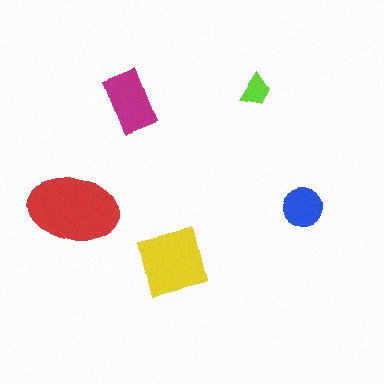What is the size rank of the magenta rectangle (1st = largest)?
3rd.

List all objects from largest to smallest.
The red ellipse, the yellow square, the magenta rectangle, the blue circle, the lime trapezoid.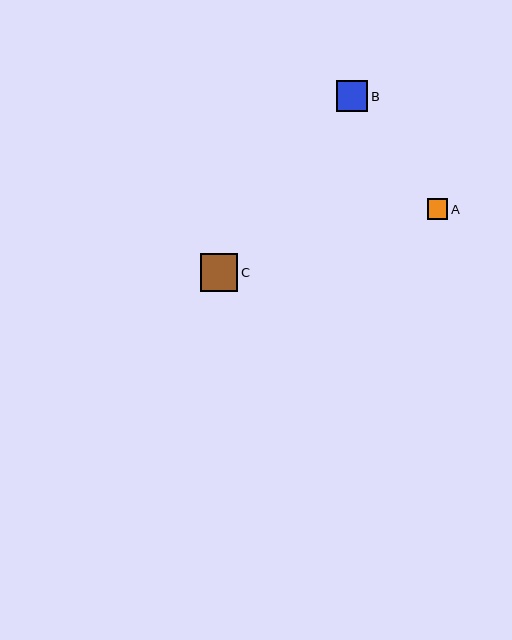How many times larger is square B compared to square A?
Square B is approximately 1.5 times the size of square A.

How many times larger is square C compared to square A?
Square C is approximately 1.8 times the size of square A.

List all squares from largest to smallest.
From largest to smallest: C, B, A.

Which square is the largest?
Square C is the largest with a size of approximately 37 pixels.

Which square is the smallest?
Square A is the smallest with a size of approximately 20 pixels.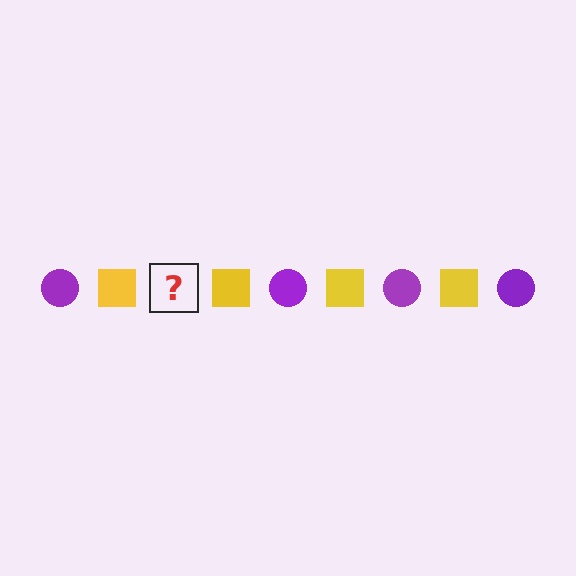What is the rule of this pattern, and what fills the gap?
The rule is that the pattern alternates between purple circle and yellow square. The gap should be filled with a purple circle.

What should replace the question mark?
The question mark should be replaced with a purple circle.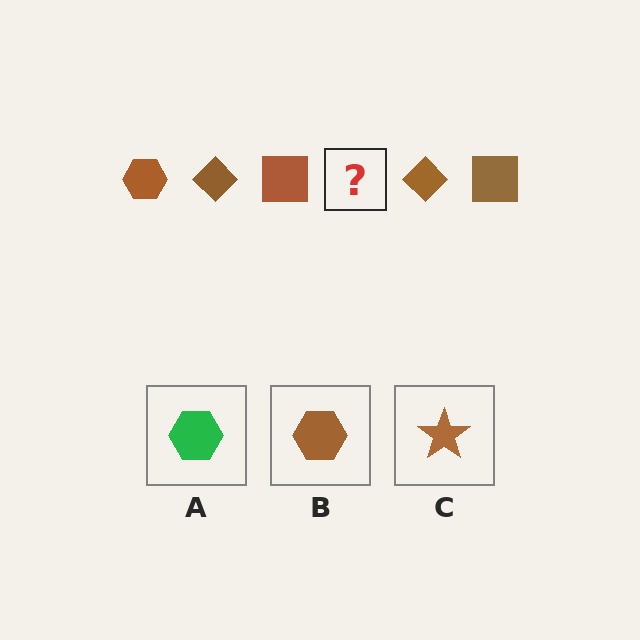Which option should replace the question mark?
Option B.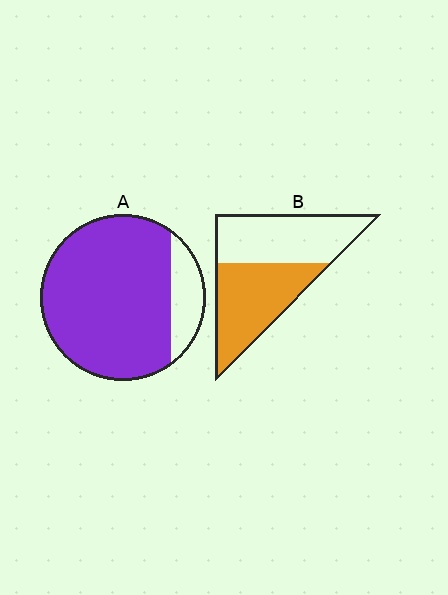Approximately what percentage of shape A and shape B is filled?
A is approximately 85% and B is approximately 50%.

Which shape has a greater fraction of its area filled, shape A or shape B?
Shape A.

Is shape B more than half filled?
Roughly half.